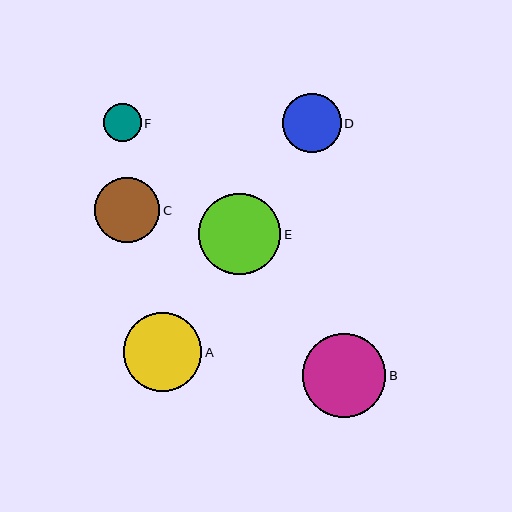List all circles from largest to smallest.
From largest to smallest: B, E, A, C, D, F.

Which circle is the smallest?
Circle F is the smallest with a size of approximately 37 pixels.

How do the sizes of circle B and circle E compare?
Circle B and circle E are approximately the same size.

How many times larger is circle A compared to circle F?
Circle A is approximately 2.1 times the size of circle F.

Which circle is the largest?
Circle B is the largest with a size of approximately 83 pixels.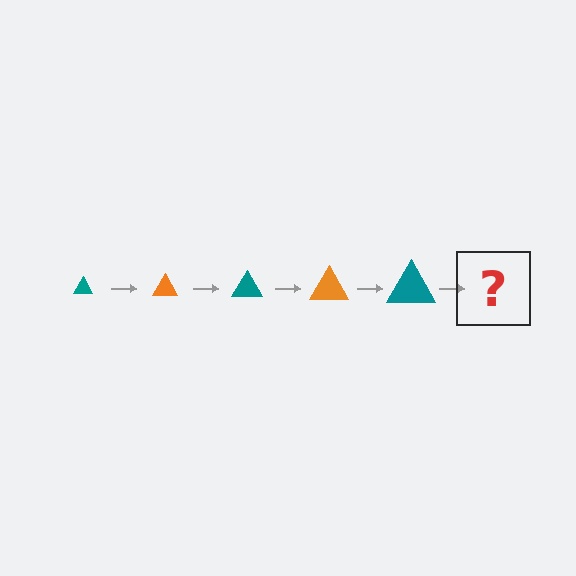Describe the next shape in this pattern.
It should be an orange triangle, larger than the previous one.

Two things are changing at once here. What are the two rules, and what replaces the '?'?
The two rules are that the triangle grows larger each step and the color cycles through teal and orange. The '?' should be an orange triangle, larger than the previous one.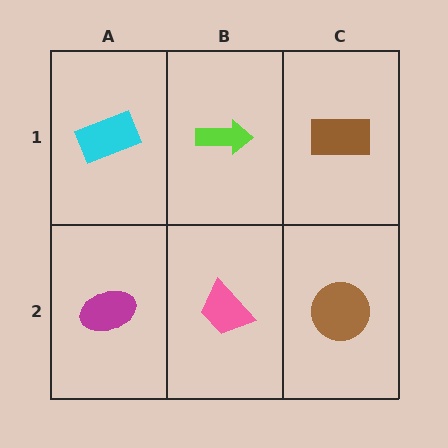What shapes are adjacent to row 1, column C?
A brown circle (row 2, column C), a lime arrow (row 1, column B).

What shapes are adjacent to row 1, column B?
A pink trapezoid (row 2, column B), a cyan rectangle (row 1, column A), a brown rectangle (row 1, column C).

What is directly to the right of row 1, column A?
A lime arrow.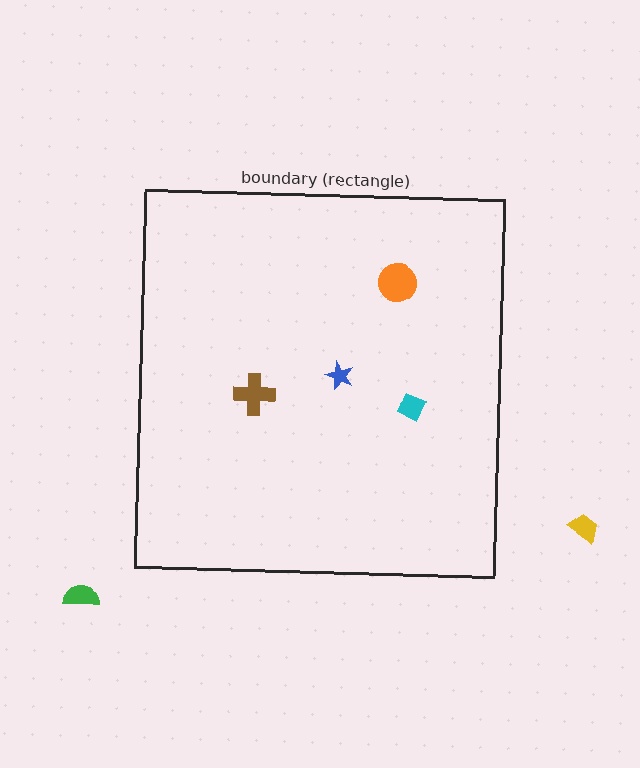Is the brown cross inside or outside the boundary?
Inside.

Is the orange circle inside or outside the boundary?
Inside.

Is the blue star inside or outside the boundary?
Inside.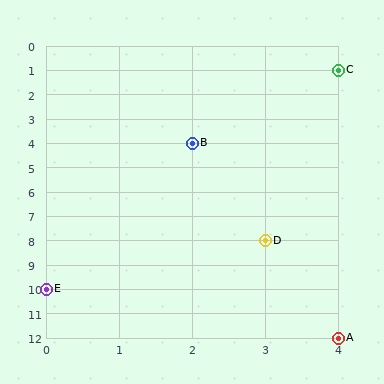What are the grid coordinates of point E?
Point E is at grid coordinates (0, 10).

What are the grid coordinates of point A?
Point A is at grid coordinates (4, 12).